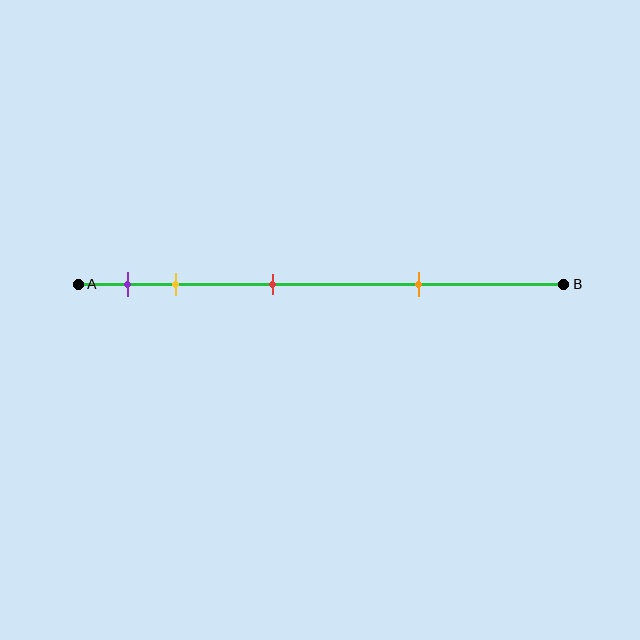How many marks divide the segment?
There are 4 marks dividing the segment.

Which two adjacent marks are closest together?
The purple and yellow marks are the closest adjacent pair.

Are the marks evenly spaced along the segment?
No, the marks are not evenly spaced.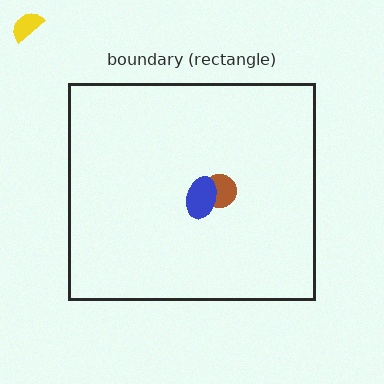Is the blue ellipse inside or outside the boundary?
Inside.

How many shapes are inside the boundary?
2 inside, 1 outside.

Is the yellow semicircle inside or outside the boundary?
Outside.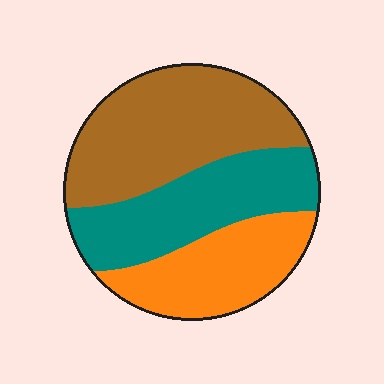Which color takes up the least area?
Orange, at roughly 25%.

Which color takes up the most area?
Brown, at roughly 40%.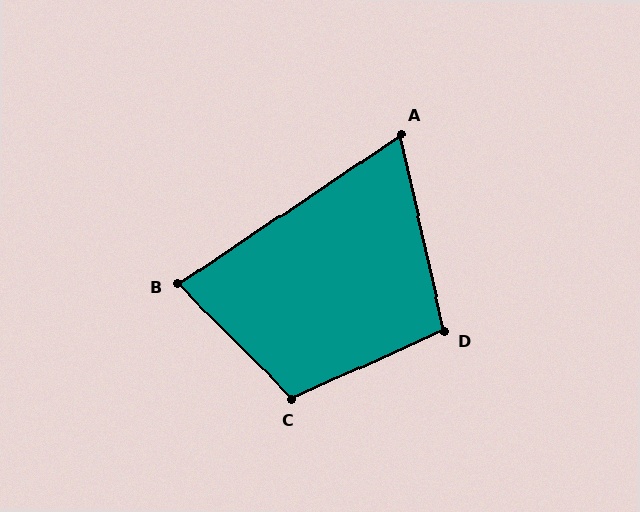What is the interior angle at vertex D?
Approximately 101 degrees (obtuse).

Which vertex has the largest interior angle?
C, at approximately 111 degrees.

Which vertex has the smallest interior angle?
A, at approximately 69 degrees.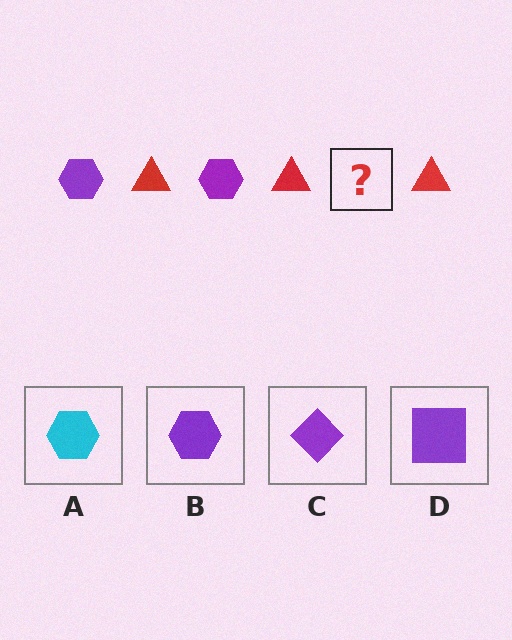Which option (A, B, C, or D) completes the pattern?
B.